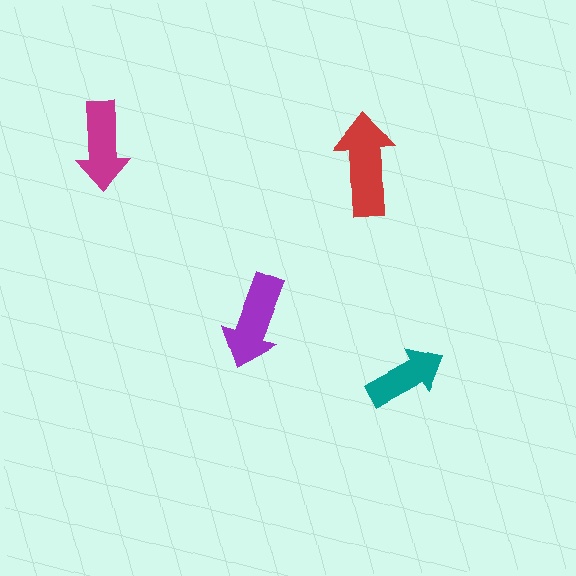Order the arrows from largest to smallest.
the red one, the purple one, the magenta one, the teal one.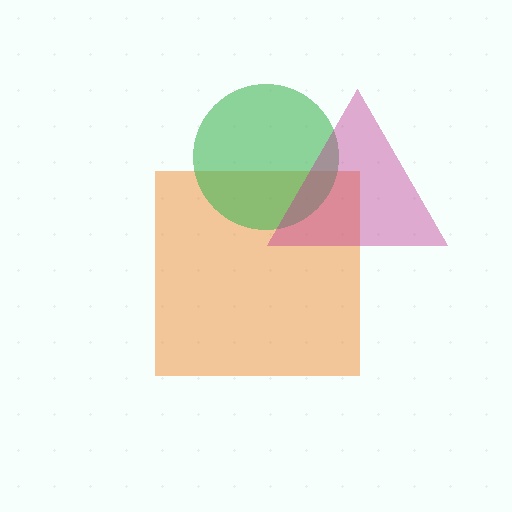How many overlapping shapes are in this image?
There are 3 overlapping shapes in the image.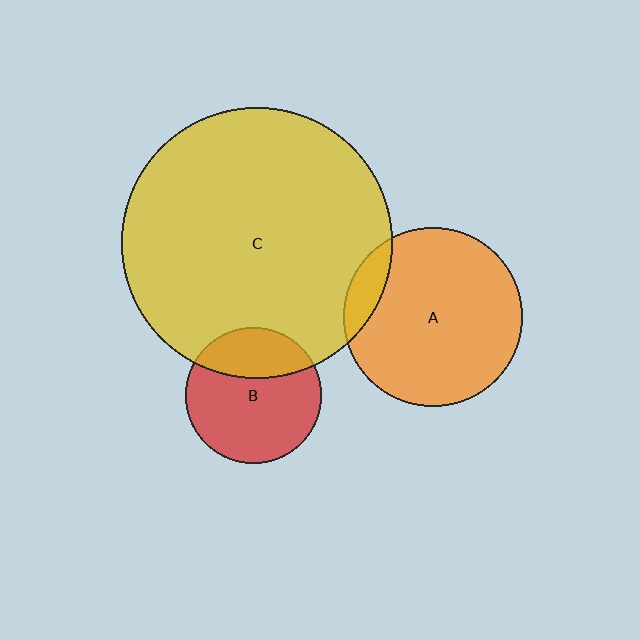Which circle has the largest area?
Circle C (yellow).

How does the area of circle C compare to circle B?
Approximately 4.0 times.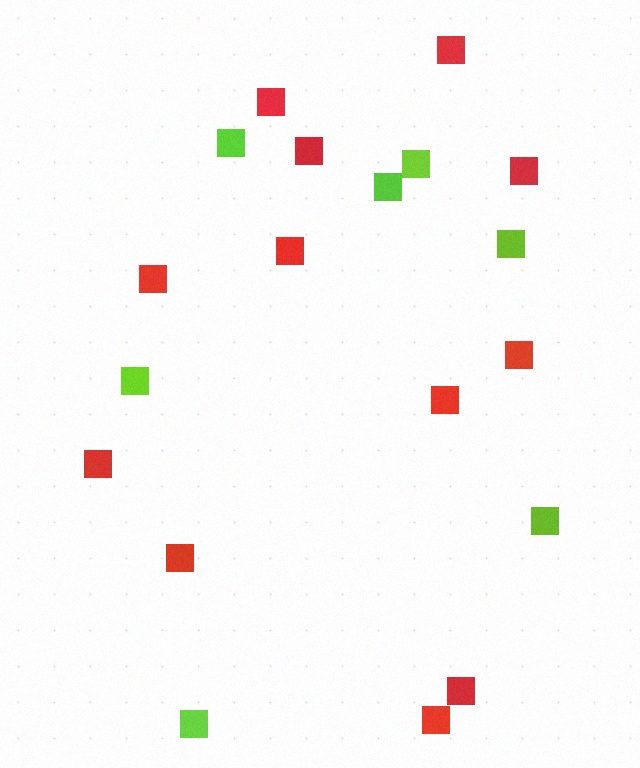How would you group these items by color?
There are 2 groups: one group of red squares (12) and one group of lime squares (7).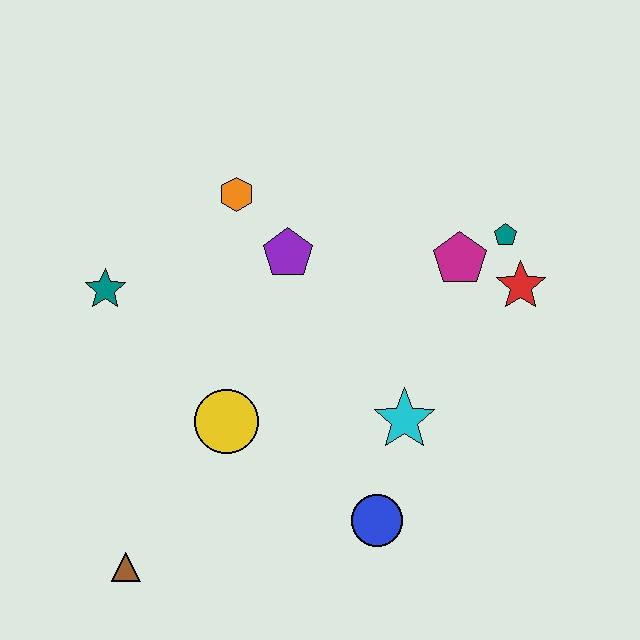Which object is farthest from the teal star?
The red star is farthest from the teal star.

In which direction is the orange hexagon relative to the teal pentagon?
The orange hexagon is to the left of the teal pentagon.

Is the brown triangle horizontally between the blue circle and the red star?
No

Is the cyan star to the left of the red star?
Yes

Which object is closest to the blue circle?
The cyan star is closest to the blue circle.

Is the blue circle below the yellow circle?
Yes